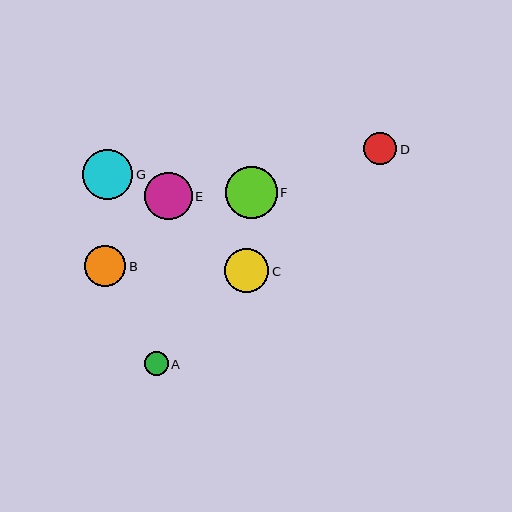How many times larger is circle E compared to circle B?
Circle E is approximately 1.1 times the size of circle B.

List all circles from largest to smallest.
From largest to smallest: F, G, E, C, B, D, A.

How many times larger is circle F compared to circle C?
Circle F is approximately 1.2 times the size of circle C.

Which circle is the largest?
Circle F is the largest with a size of approximately 52 pixels.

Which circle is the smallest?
Circle A is the smallest with a size of approximately 24 pixels.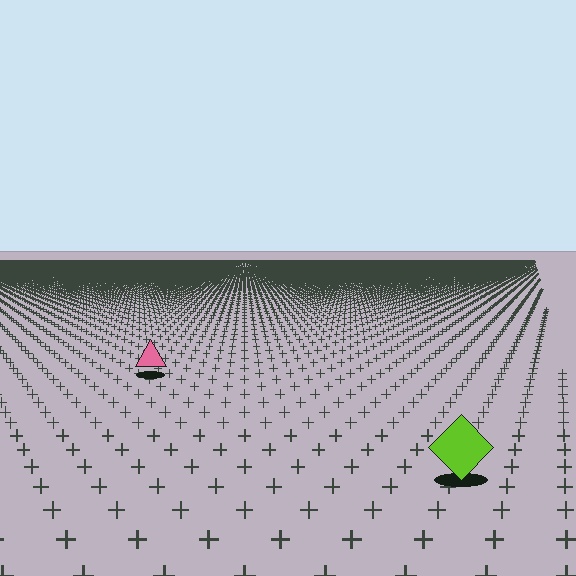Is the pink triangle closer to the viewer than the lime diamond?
No. The lime diamond is closer — you can tell from the texture gradient: the ground texture is coarser near it.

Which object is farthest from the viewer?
The pink triangle is farthest from the viewer. It appears smaller and the ground texture around it is denser.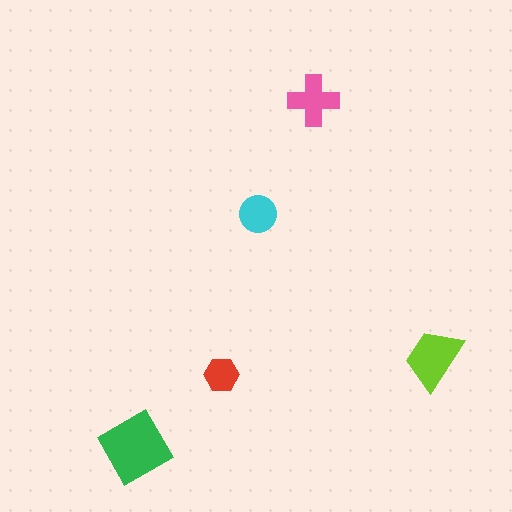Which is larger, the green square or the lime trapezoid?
The green square.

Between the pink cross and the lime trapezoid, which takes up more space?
The lime trapezoid.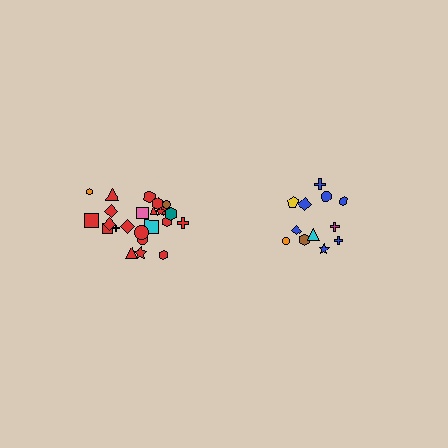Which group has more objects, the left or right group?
The left group.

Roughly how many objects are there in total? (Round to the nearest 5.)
Roughly 35 objects in total.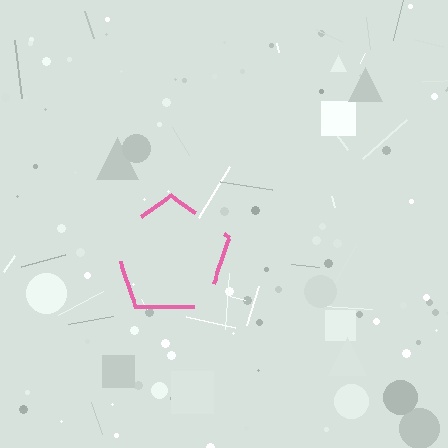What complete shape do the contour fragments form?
The contour fragments form a pentagon.